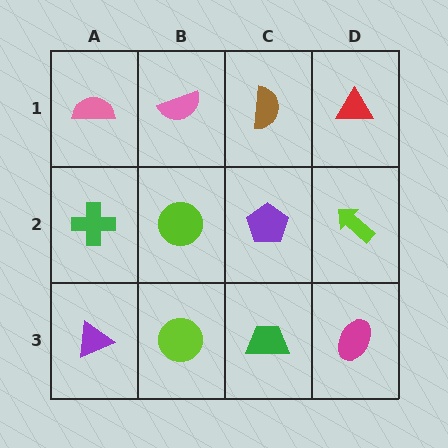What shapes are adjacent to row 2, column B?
A pink semicircle (row 1, column B), a lime circle (row 3, column B), a green cross (row 2, column A), a purple pentagon (row 2, column C).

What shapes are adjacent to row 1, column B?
A lime circle (row 2, column B), a pink semicircle (row 1, column A), a brown semicircle (row 1, column C).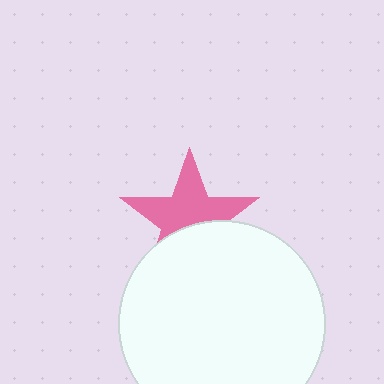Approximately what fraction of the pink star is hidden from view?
Roughly 40% of the pink star is hidden behind the white circle.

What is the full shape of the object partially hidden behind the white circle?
The partially hidden object is a pink star.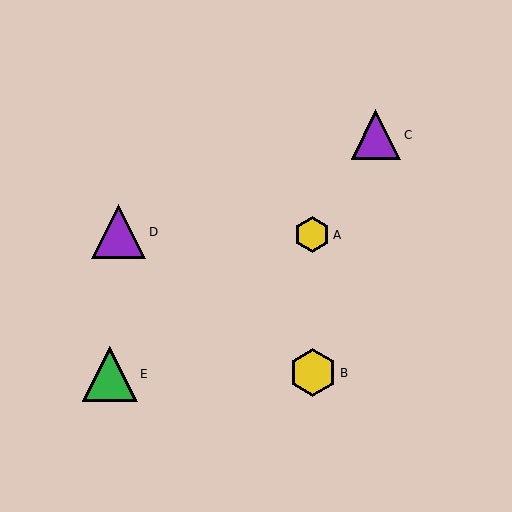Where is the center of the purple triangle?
The center of the purple triangle is at (376, 135).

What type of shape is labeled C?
Shape C is a purple triangle.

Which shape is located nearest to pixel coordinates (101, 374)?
The green triangle (labeled E) at (110, 374) is nearest to that location.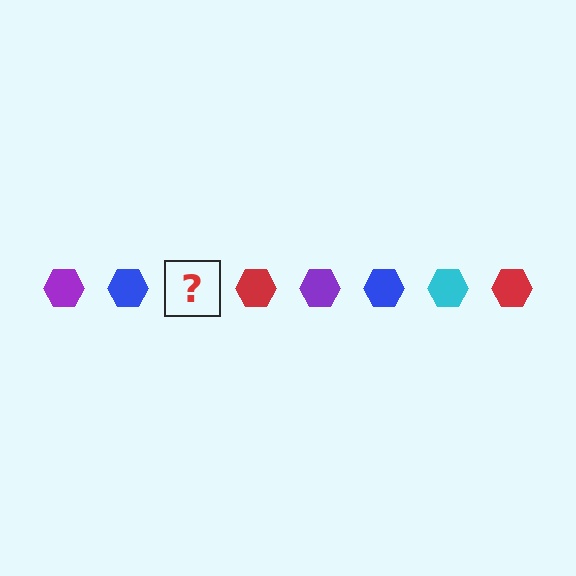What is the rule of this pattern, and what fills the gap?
The rule is that the pattern cycles through purple, blue, cyan, red hexagons. The gap should be filled with a cyan hexagon.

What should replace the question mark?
The question mark should be replaced with a cyan hexagon.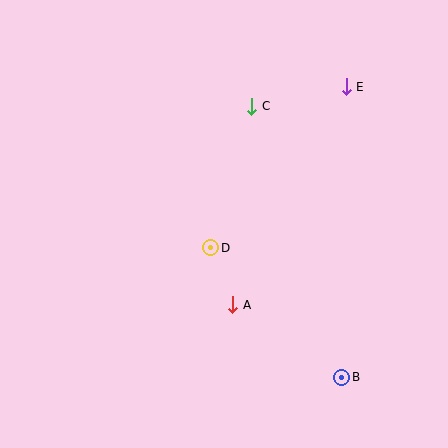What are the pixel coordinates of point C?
Point C is at (252, 106).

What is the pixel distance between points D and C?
The distance between D and C is 147 pixels.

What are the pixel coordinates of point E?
Point E is at (346, 87).